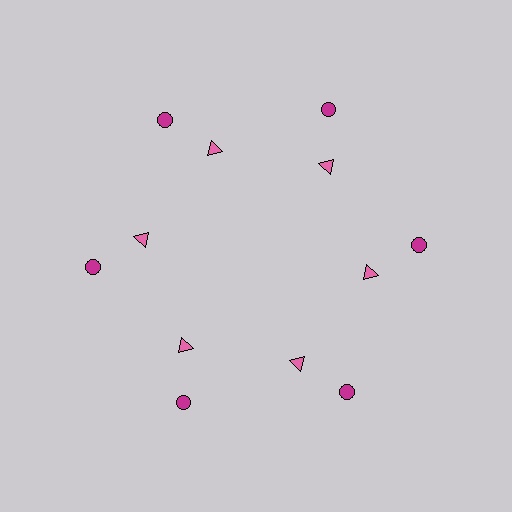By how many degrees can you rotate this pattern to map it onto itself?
The pattern maps onto itself every 60 degrees of rotation.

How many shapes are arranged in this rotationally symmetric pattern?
There are 12 shapes, arranged in 6 groups of 2.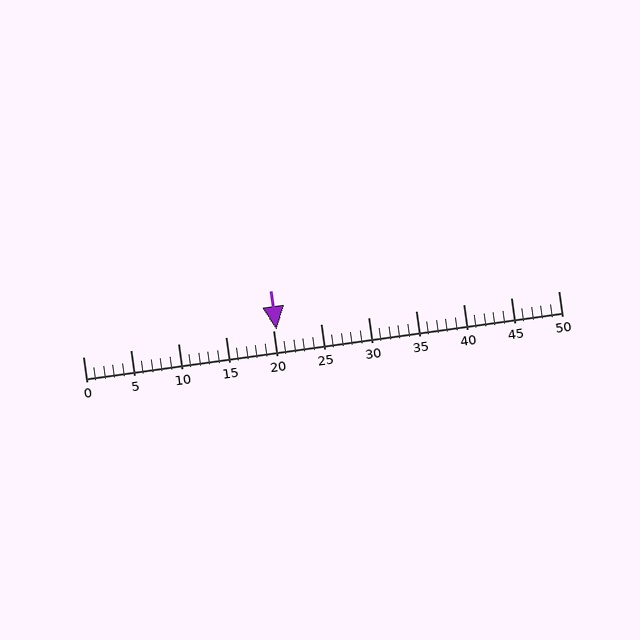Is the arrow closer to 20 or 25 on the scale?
The arrow is closer to 20.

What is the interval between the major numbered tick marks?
The major tick marks are spaced 5 units apart.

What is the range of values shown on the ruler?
The ruler shows values from 0 to 50.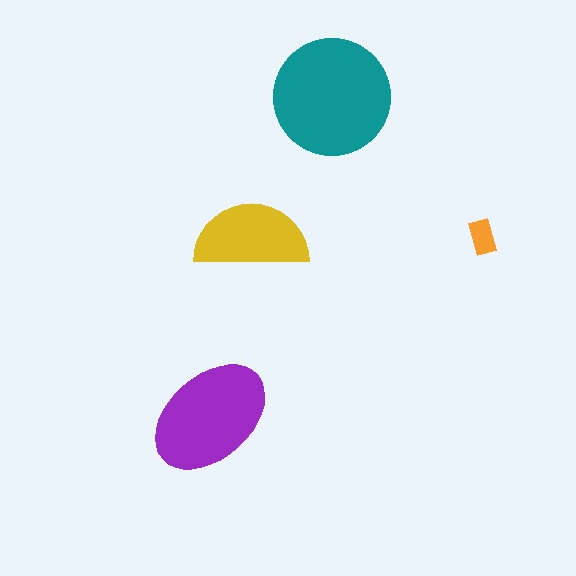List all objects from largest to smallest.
The teal circle, the purple ellipse, the yellow semicircle, the orange rectangle.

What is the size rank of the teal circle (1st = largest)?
1st.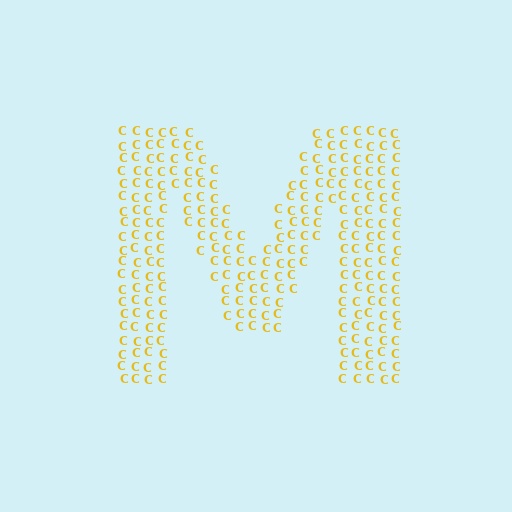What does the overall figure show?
The overall figure shows the letter M.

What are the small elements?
The small elements are letter C's.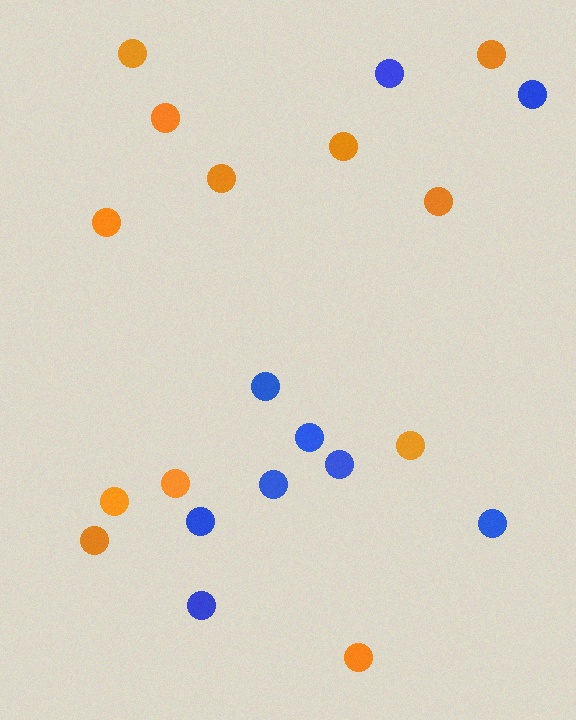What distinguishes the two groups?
There are 2 groups: one group of orange circles (12) and one group of blue circles (9).